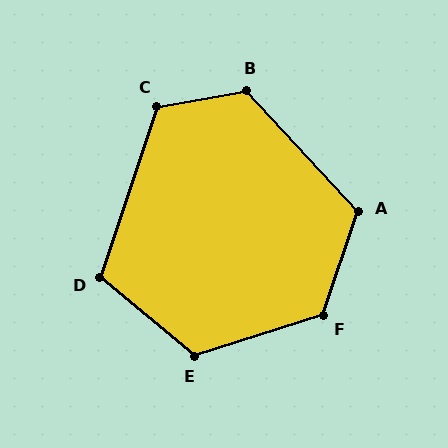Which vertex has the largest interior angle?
F, at approximately 126 degrees.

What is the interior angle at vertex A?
Approximately 119 degrees (obtuse).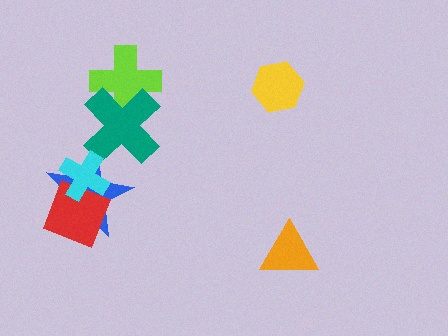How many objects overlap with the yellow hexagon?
0 objects overlap with the yellow hexagon.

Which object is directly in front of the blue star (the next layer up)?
The teal cross is directly in front of the blue star.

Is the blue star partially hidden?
Yes, it is partially covered by another shape.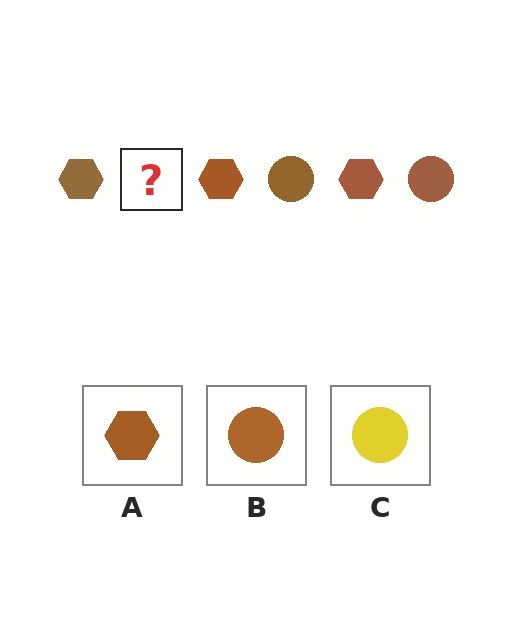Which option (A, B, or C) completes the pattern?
B.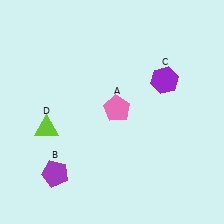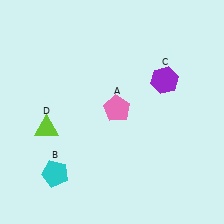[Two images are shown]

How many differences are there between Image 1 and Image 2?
There is 1 difference between the two images.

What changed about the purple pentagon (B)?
In Image 1, B is purple. In Image 2, it changed to cyan.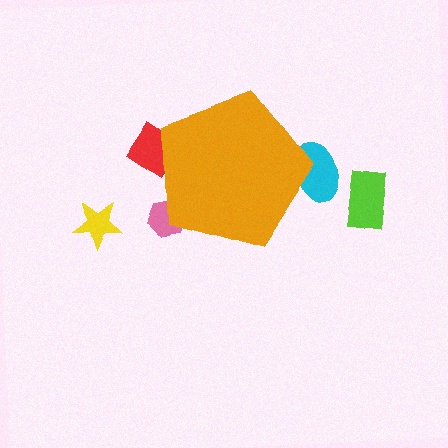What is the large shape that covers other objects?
An orange pentagon.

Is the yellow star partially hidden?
No, the yellow star is fully visible.